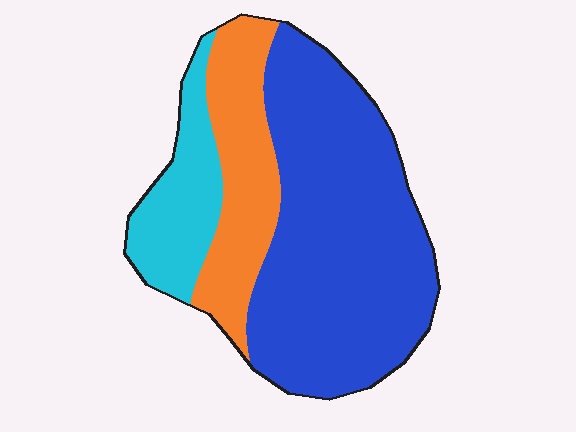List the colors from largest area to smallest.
From largest to smallest: blue, orange, cyan.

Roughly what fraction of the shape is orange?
Orange covers about 25% of the shape.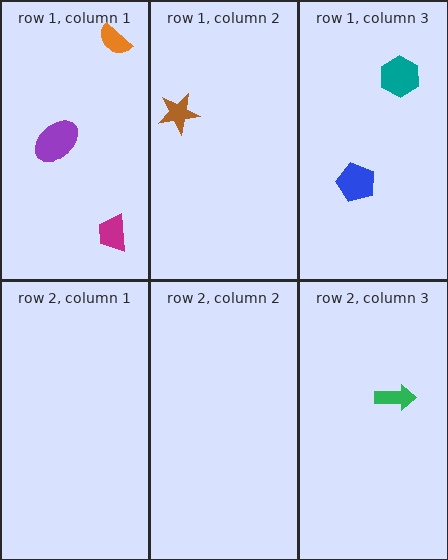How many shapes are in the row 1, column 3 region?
2.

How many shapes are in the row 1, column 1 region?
3.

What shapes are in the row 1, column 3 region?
The teal hexagon, the blue pentagon.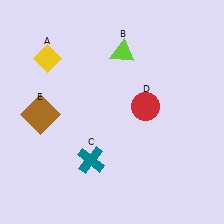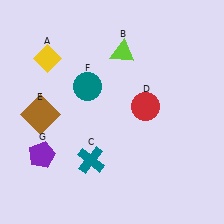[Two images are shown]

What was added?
A teal circle (F), a purple pentagon (G) were added in Image 2.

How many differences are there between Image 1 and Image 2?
There are 2 differences between the two images.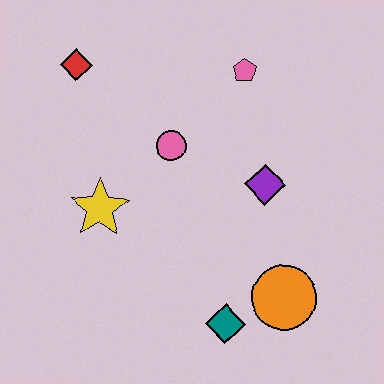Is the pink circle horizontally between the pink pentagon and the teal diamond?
No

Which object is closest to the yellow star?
The pink circle is closest to the yellow star.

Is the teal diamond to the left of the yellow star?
No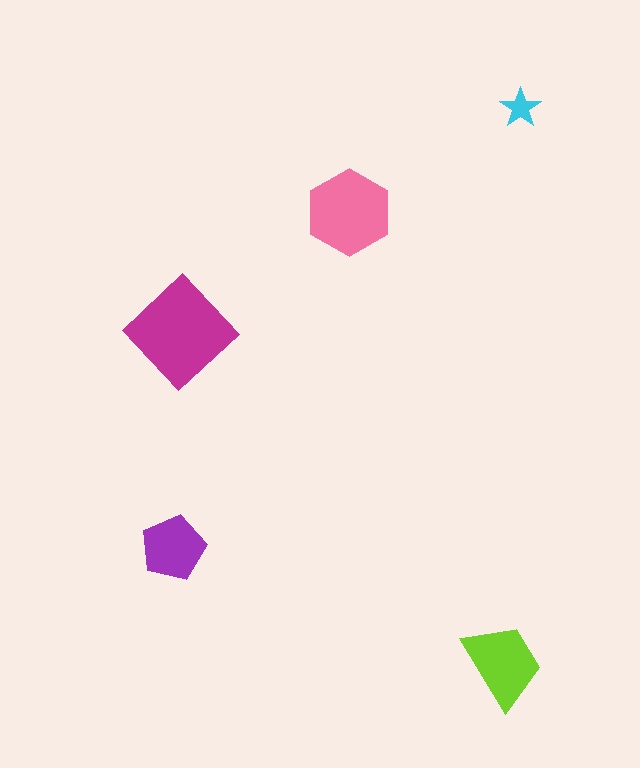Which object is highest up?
The cyan star is topmost.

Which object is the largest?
The magenta diamond.